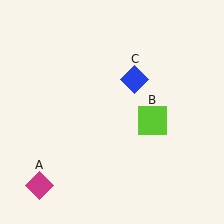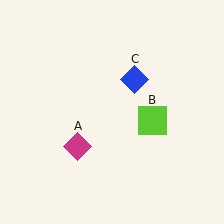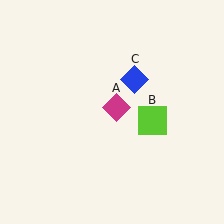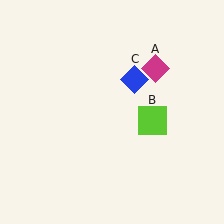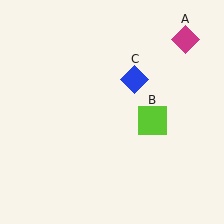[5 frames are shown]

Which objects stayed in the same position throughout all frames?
Lime square (object B) and blue diamond (object C) remained stationary.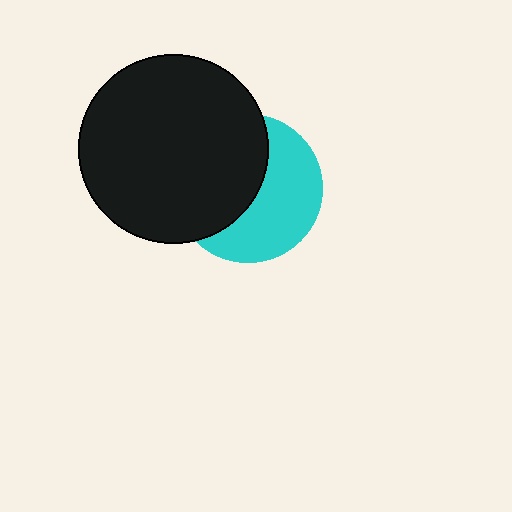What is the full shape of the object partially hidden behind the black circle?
The partially hidden object is a cyan circle.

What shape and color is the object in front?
The object in front is a black circle.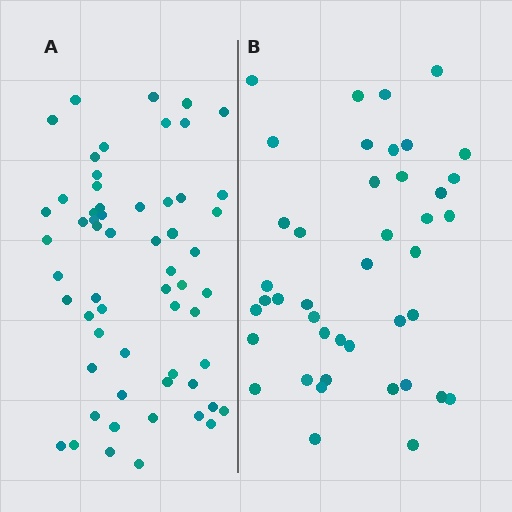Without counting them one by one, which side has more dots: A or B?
Region A (the left region) has more dots.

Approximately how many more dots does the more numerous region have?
Region A has approximately 15 more dots than region B.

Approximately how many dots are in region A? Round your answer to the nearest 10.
About 60 dots. (The exact count is 59, which rounds to 60.)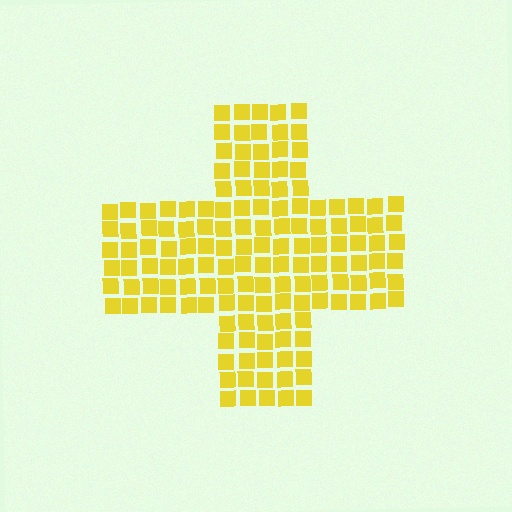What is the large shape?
The large shape is a cross.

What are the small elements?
The small elements are squares.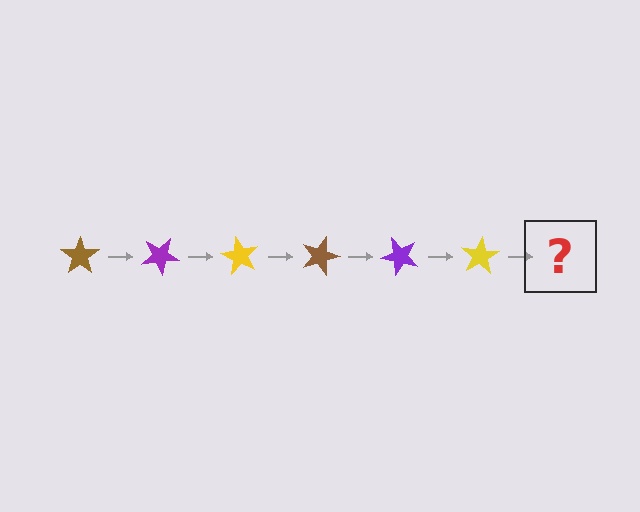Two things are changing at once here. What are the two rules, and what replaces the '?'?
The two rules are that it rotates 30 degrees each step and the color cycles through brown, purple, and yellow. The '?' should be a brown star, rotated 180 degrees from the start.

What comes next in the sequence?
The next element should be a brown star, rotated 180 degrees from the start.